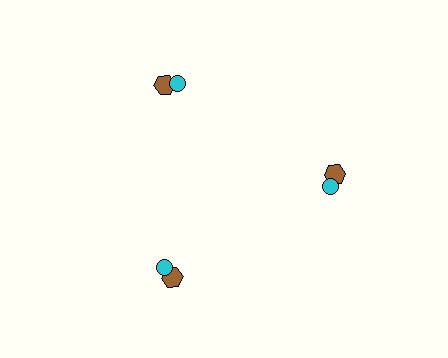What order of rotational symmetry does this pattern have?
This pattern has 3-fold rotational symmetry.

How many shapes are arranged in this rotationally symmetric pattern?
There are 6 shapes, arranged in 3 groups of 2.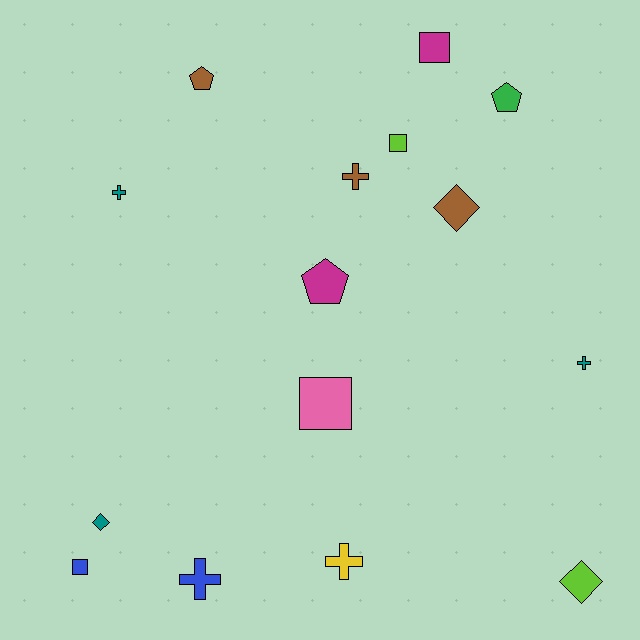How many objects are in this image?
There are 15 objects.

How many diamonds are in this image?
There are 3 diamonds.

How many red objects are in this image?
There are no red objects.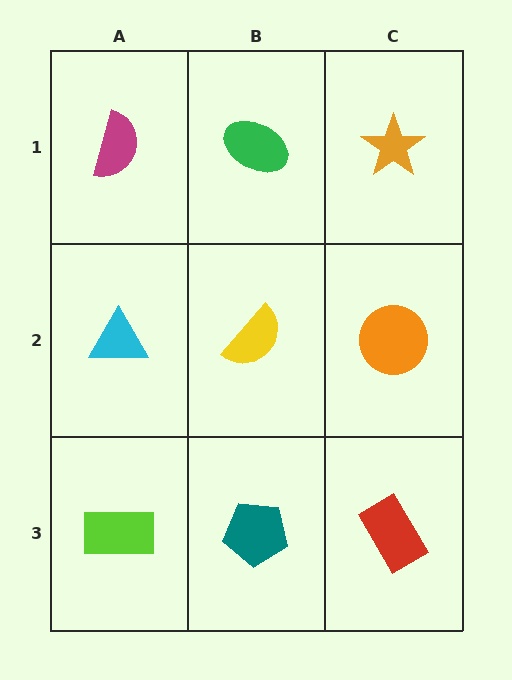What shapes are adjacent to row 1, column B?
A yellow semicircle (row 2, column B), a magenta semicircle (row 1, column A), an orange star (row 1, column C).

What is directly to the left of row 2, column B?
A cyan triangle.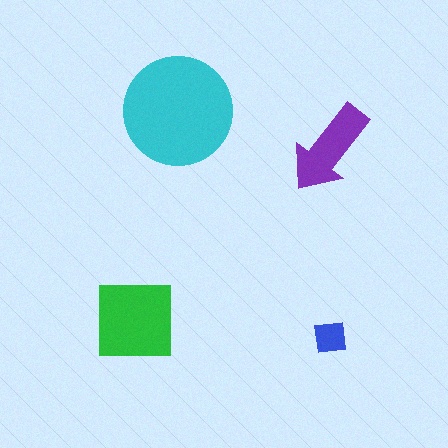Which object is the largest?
The cyan circle.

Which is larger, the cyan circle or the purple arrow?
The cyan circle.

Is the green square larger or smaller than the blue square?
Larger.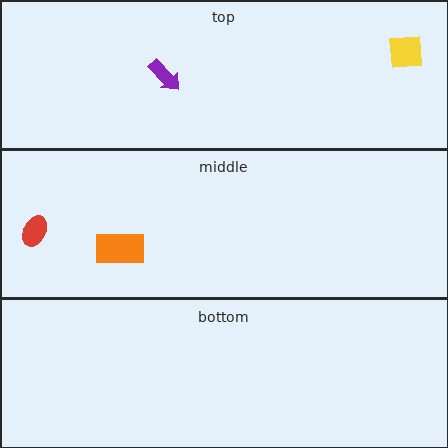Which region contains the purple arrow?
The top region.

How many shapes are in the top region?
2.